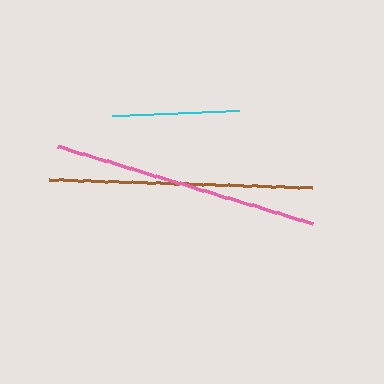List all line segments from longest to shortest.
From longest to shortest: pink, brown, cyan.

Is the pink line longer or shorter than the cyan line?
The pink line is longer than the cyan line.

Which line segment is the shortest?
The cyan line is the shortest at approximately 127 pixels.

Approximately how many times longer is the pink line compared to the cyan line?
The pink line is approximately 2.1 times the length of the cyan line.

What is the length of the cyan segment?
The cyan segment is approximately 127 pixels long.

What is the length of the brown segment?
The brown segment is approximately 262 pixels long.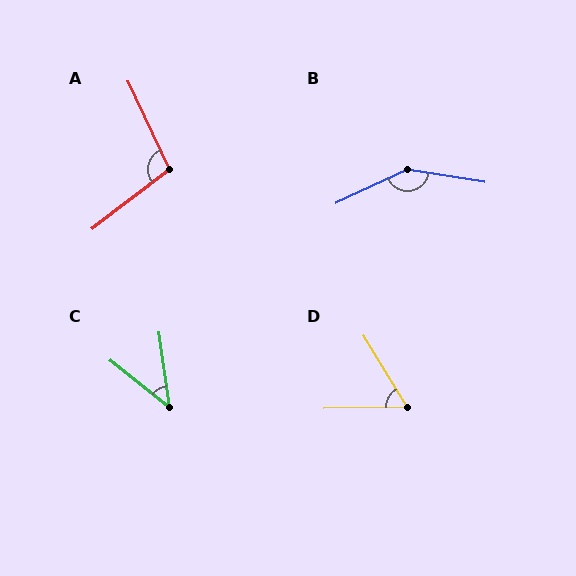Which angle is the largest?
B, at approximately 146 degrees.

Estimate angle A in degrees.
Approximately 103 degrees.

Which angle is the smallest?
C, at approximately 44 degrees.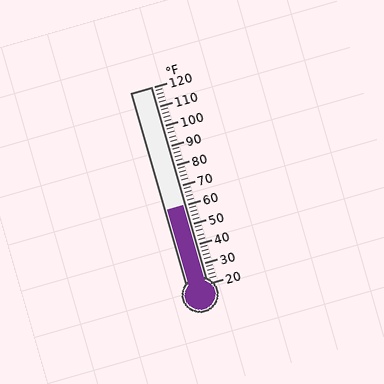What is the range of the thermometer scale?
The thermometer scale ranges from 20°F to 120°F.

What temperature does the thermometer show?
The thermometer shows approximately 60°F.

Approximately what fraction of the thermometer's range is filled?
The thermometer is filled to approximately 40% of its range.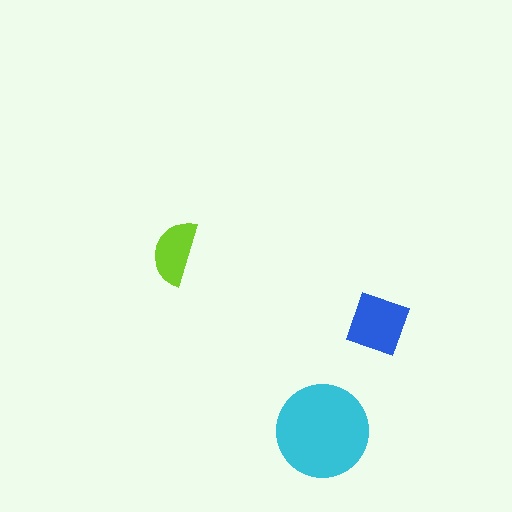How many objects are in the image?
There are 3 objects in the image.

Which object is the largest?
The cyan circle.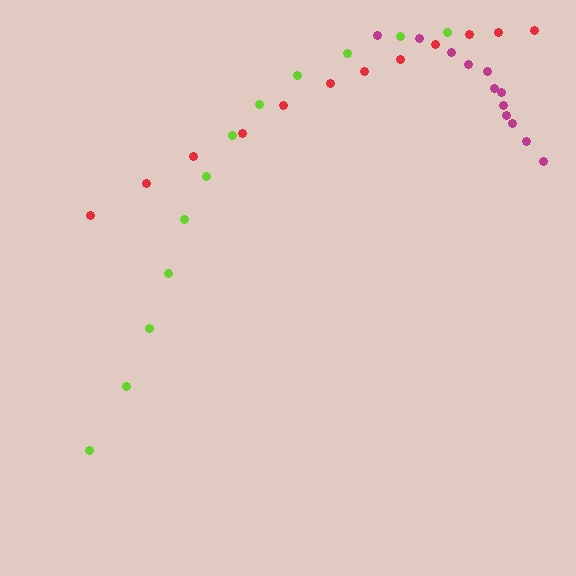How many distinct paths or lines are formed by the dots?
There are 3 distinct paths.